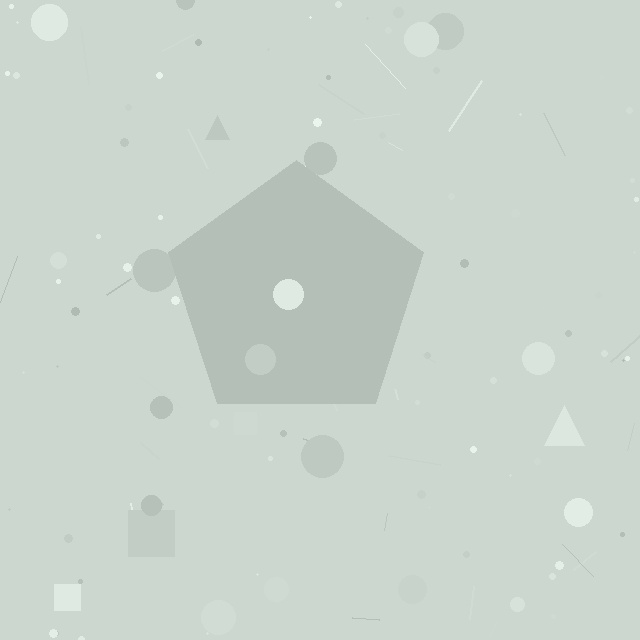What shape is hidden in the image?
A pentagon is hidden in the image.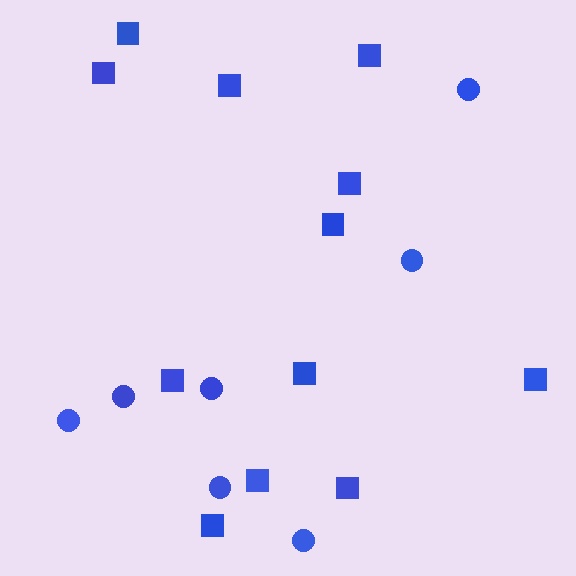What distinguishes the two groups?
There are 2 groups: one group of circles (7) and one group of squares (12).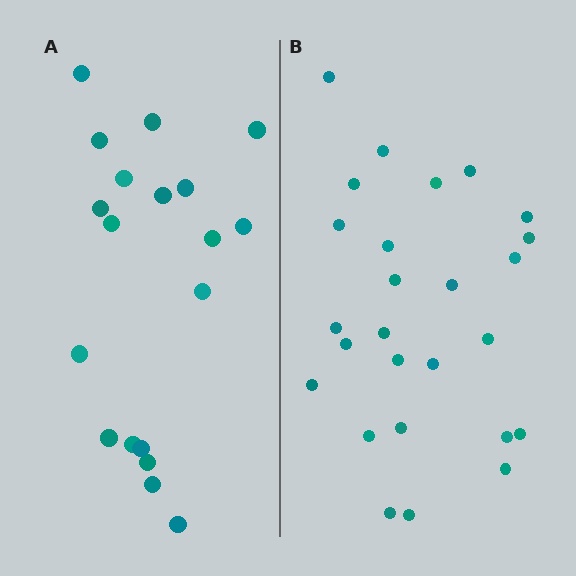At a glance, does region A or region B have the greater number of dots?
Region B (the right region) has more dots.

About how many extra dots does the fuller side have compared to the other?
Region B has roughly 8 or so more dots than region A.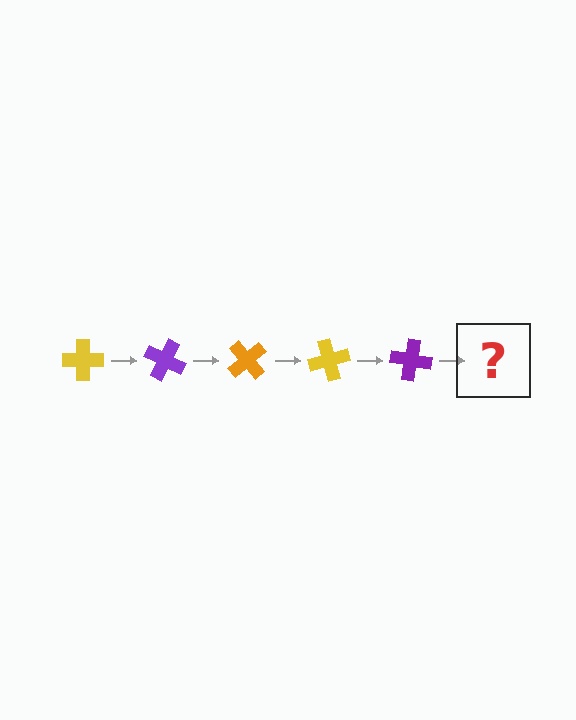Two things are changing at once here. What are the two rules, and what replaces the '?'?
The two rules are that it rotates 25 degrees each step and the color cycles through yellow, purple, and orange. The '?' should be an orange cross, rotated 125 degrees from the start.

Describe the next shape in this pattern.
It should be an orange cross, rotated 125 degrees from the start.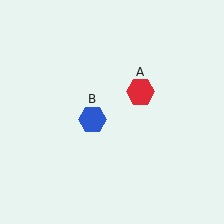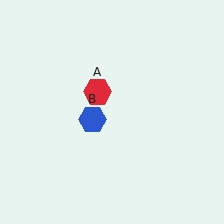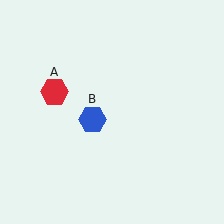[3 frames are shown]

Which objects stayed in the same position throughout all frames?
Blue hexagon (object B) remained stationary.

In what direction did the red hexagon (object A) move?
The red hexagon (object A) moved left.